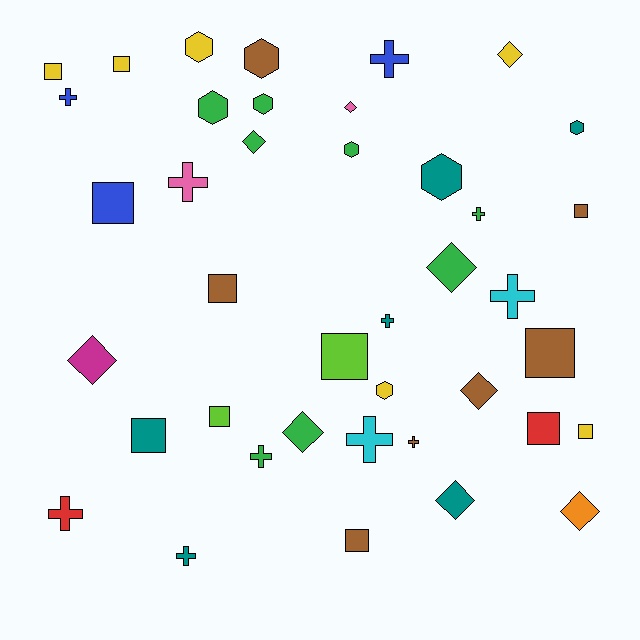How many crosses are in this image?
There are 11 crosses.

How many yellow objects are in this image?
There are 6 yellow objects.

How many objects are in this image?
There are 40 objects.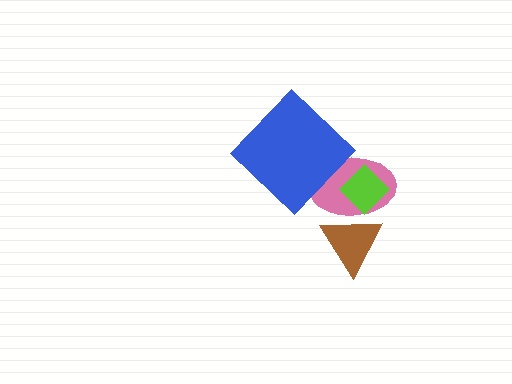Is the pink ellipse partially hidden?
Yes, it is partially covered by another shape.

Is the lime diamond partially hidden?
Yes, it is partially covered by another shape.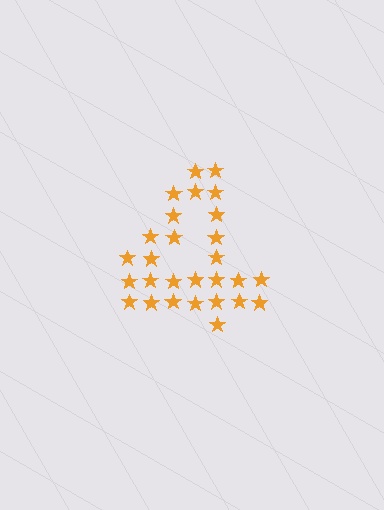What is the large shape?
The large shape is the digit 4.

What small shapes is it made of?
It is made of small stars.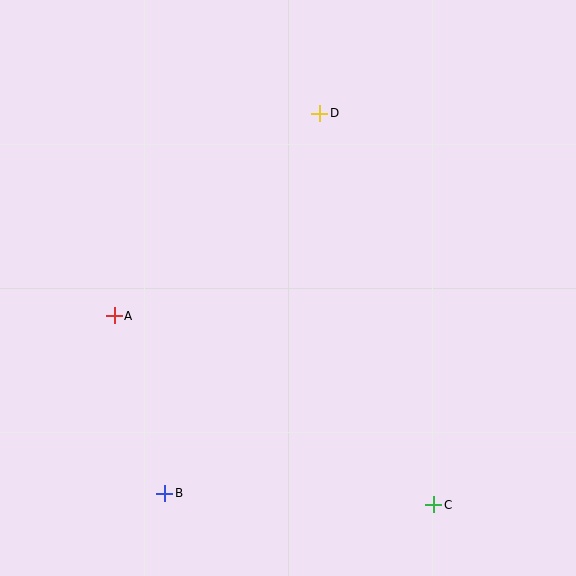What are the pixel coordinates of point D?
Point D is at (320, 113).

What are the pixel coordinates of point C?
Point C is at (434, 505).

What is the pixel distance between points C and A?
The distance between C and A is 371 pixels.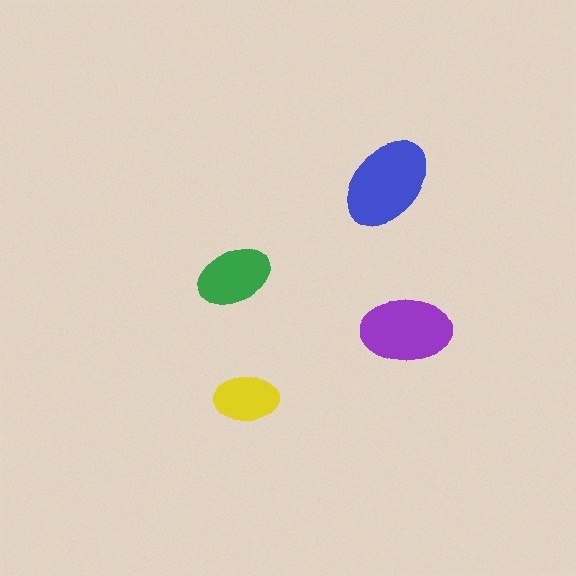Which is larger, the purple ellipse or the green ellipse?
The purple one.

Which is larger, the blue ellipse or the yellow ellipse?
The blue one.